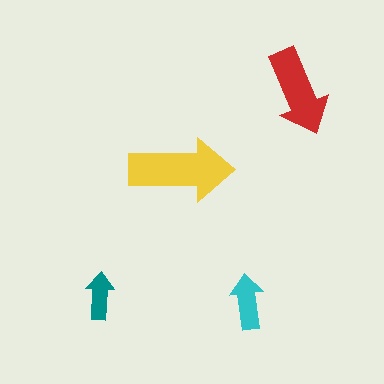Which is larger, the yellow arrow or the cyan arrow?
The yellow one.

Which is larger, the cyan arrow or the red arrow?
The red one.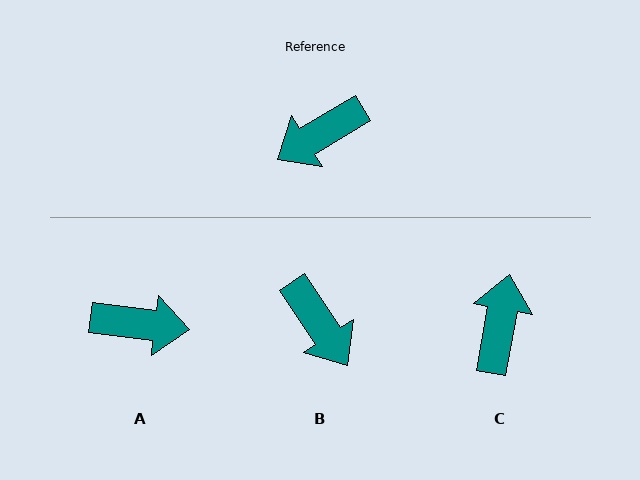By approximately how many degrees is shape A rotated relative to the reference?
Approximately 142 degrees counter-clockwise.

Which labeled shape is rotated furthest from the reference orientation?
A, about 142 degrees away.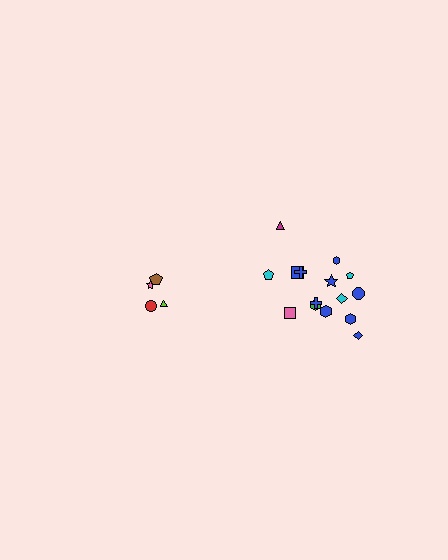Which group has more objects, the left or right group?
The right group.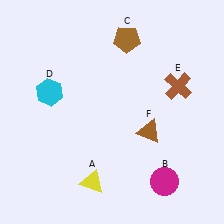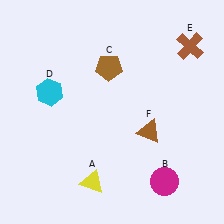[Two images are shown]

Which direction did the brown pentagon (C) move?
The brown pentagon (C) moved down.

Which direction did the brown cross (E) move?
The brown cross (E) moved up.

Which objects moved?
The objects that moved are: the brown pentagon (C), the brown cross (E).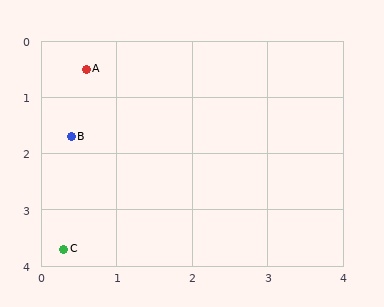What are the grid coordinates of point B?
Point B is at approximately (0.4, 1.7).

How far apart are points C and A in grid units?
Points C and A are about 3.2 grid units apart.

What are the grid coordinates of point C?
Point C is at approximately (0.3, 3.7).